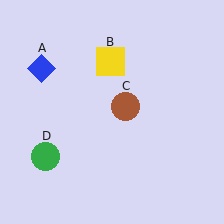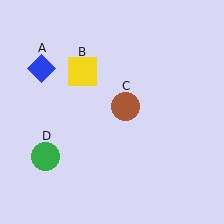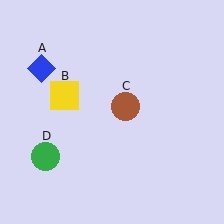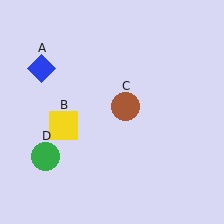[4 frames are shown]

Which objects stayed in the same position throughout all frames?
Blue diamond (object A) and brown circle (object C) and green circle (object D) remained stationary.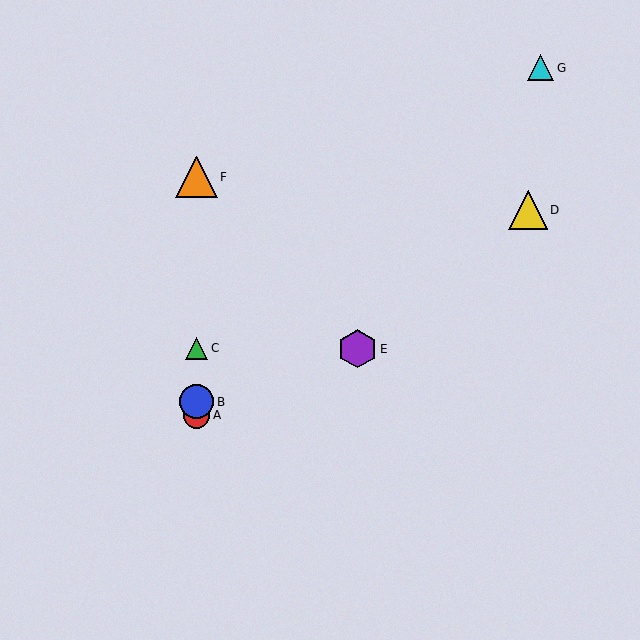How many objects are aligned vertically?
4 objects (A, B, C, F) are aligned vertically.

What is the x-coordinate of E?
Object E is at x≈357.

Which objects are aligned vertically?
Objects A, B, C, F are aligned vertically.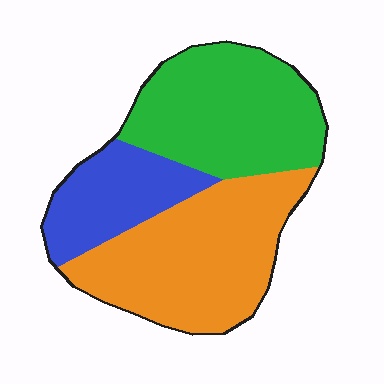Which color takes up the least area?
Blue, at roughly 20%.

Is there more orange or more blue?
Orange.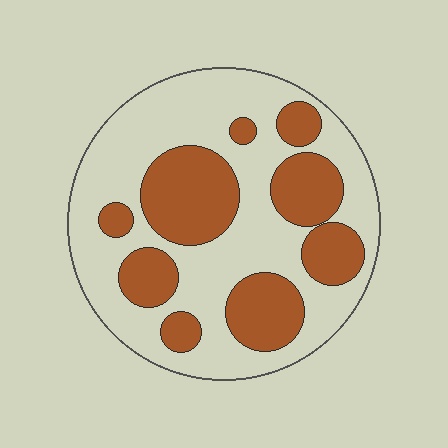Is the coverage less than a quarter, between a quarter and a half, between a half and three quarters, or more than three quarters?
Between a quarter and a half.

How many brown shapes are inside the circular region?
9.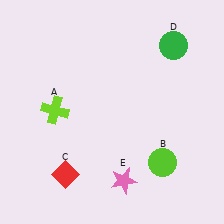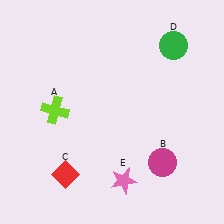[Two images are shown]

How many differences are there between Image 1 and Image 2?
There is 1 difference between the two images.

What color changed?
The circle (B) changed from lime in Image 1 to magenta in Image 2.